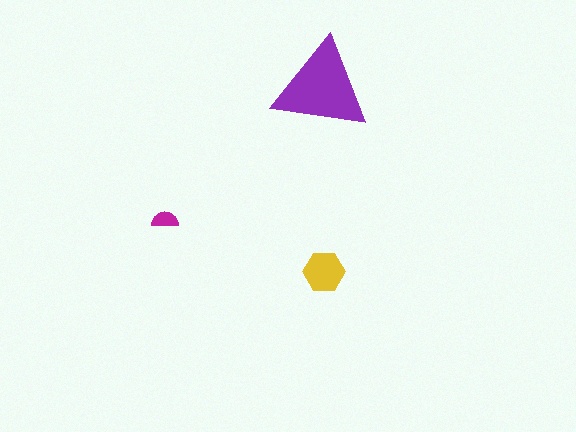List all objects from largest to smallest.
The purple triangle, the yellow hexagon, the magenta semicircle.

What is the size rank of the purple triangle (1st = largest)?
1st.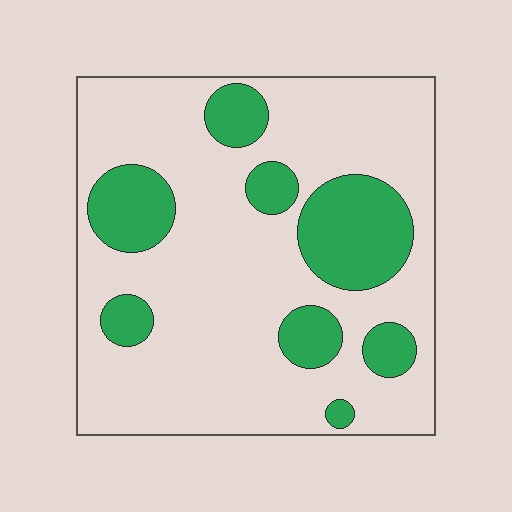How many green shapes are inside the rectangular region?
8.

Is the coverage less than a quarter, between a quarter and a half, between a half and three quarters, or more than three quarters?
Less than a quarter.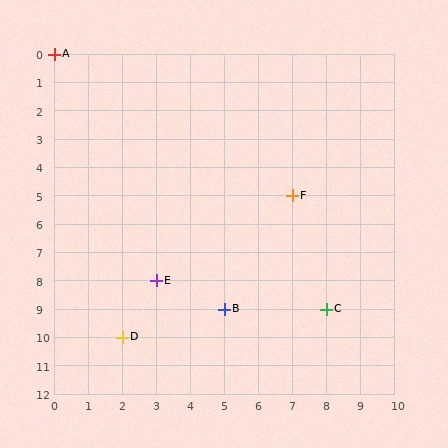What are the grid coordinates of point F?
Point F is at grid coordinates (7, 5).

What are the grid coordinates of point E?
Point E is at grid coordinates (3, 8).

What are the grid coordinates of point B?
Point B is at grid coordinates (5, 9).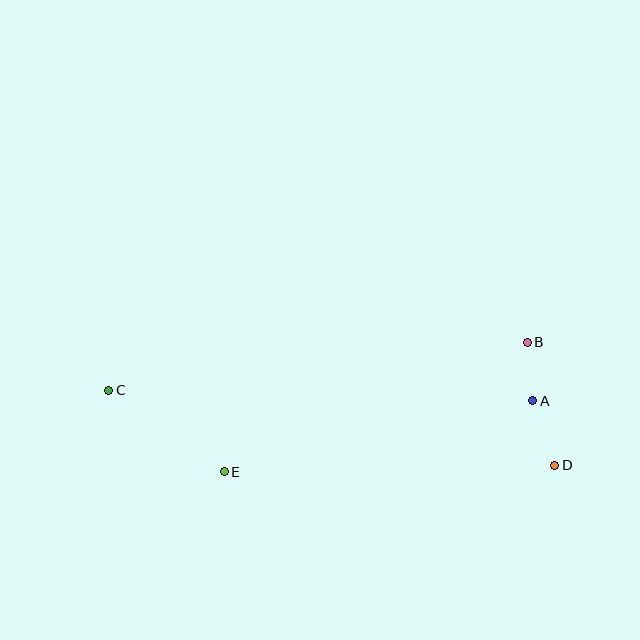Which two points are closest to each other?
Points A and B are closest to each other.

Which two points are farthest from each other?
Points C and D are farthest from each other.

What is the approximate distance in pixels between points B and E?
The distance between B and E is approximately 329 pixels.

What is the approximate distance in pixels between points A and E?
The distance between A and E is approximately 317 pixels.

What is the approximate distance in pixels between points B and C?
The distance between B and C is approximately 421 pixels.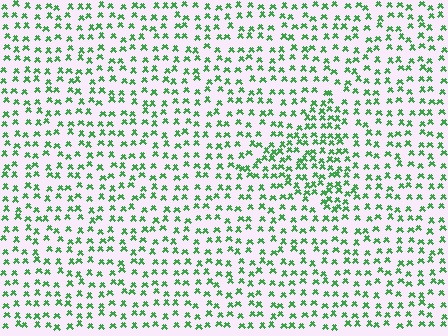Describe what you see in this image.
The image contains small green elements arranged at two different densities. A triangle-shaped region is visible where the elements are more densely packed than the surrounding area.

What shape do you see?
I see a triangle.